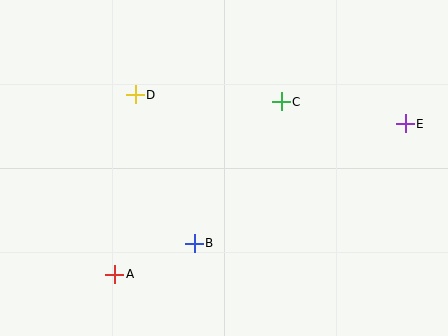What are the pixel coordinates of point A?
Point A is at (115, 274).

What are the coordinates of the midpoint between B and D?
The midpoint between B and D is at (165, 169).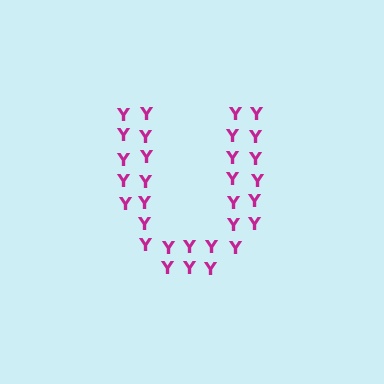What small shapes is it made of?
It is made of small letter Y's.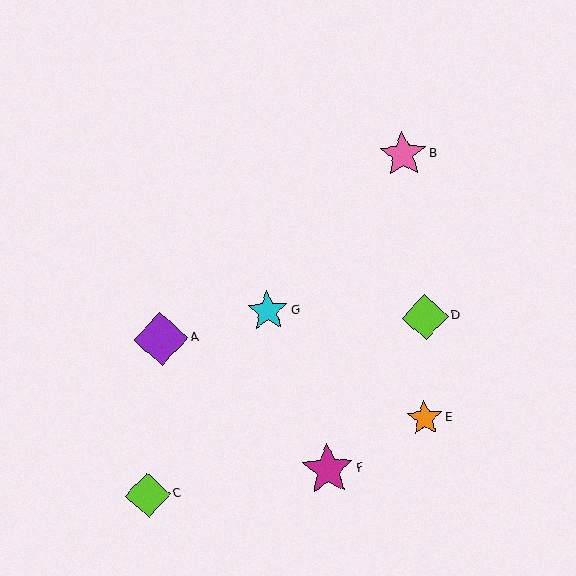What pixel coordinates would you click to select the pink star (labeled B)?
Click at (403, 154) to select the pink star B.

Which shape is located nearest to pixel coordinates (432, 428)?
The orange star (labeled E) at (425, 418) is nearest to that location.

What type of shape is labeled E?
Shape E is an orange star.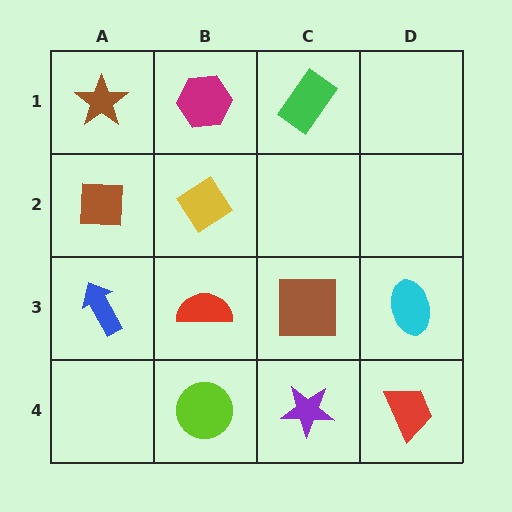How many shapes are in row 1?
3 shapes.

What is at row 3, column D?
A cyan ellipse.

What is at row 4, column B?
A lime circle.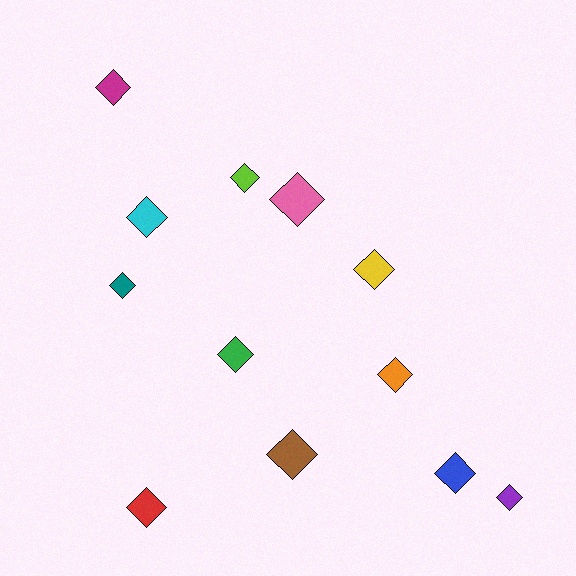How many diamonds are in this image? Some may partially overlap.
There are 12 diamonds.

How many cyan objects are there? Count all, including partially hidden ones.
There is 1 cyan object.